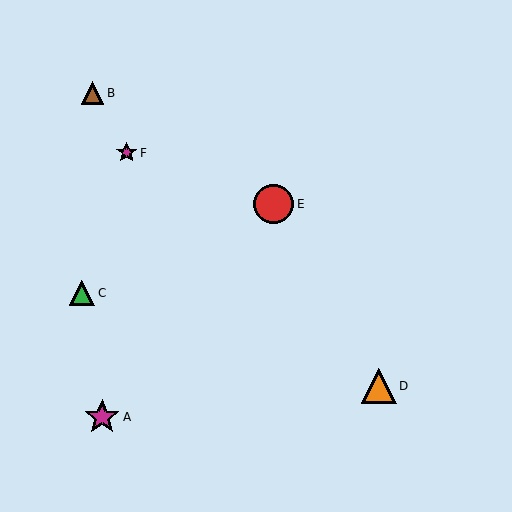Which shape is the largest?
The red circle (labeled E) is the largest.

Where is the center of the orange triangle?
The center of the orange triangle is at (379, 386).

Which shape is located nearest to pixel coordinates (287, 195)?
The red circle (labeled E) at (274, 204) is nearest to that location.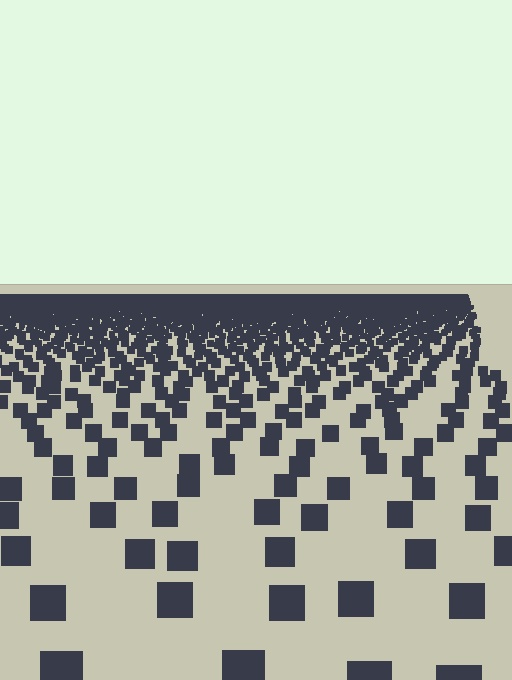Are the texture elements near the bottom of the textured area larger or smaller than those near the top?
Larger. Near the bottom, elements are closer to the viewer and appear at a bigger on-screen size.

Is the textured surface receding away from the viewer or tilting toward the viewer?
The surface is receding away from the viewer. Texture elements get smaller and denser toward the top.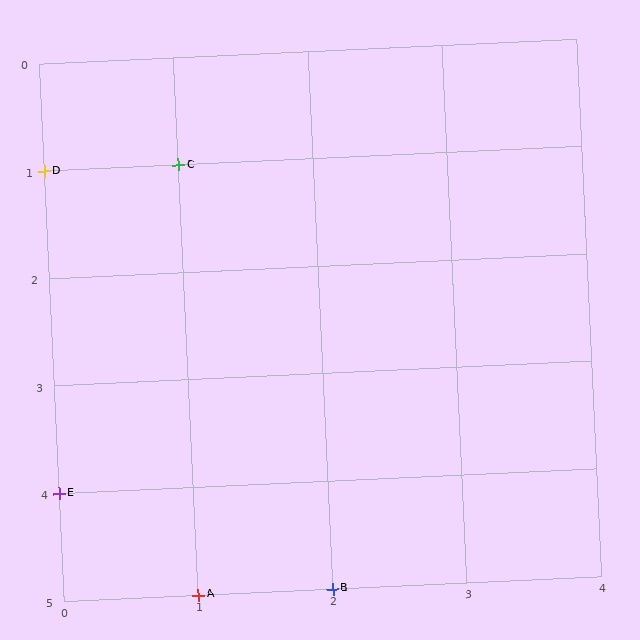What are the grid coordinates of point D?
Point D is at grid coordinates (0, 1).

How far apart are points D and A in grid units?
Points D and A are 1 column and 4 rows apart (about 4.1 grid units diagonally).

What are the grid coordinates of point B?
Point B is at grid coordinates (2, 5).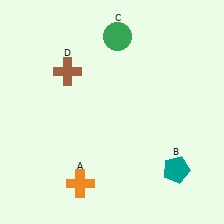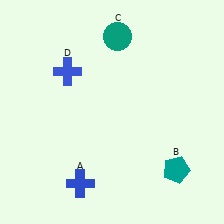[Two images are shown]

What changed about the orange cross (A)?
In Image 1, A is orange. In Image 2, it changed to blue.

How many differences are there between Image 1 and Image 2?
There are 3 differences between the two images.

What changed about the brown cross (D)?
In Image 1, D is brown. In Image 2, it changed to blue.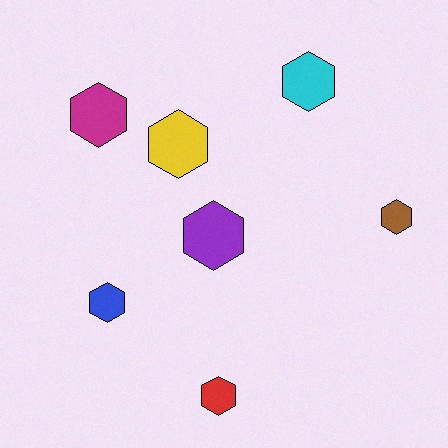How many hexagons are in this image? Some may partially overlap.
There are 7 hexagons.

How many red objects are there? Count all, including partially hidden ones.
There is 1 red object.